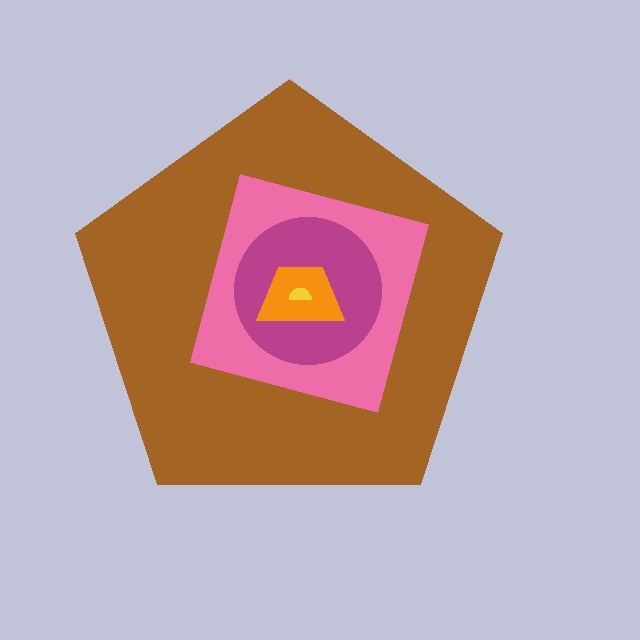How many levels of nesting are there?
5.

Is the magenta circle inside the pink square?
Yes.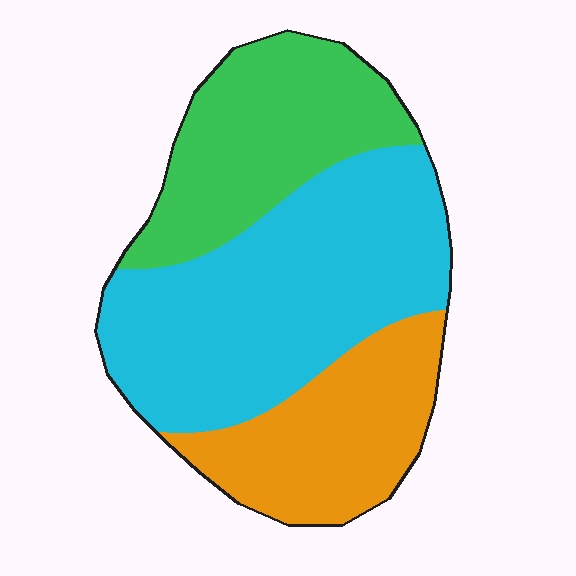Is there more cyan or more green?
Cyan.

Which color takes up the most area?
Cyan, at roughly 45%.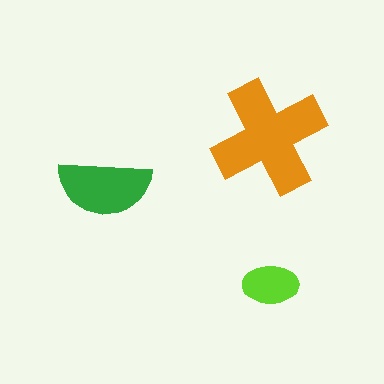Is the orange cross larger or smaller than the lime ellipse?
Larger.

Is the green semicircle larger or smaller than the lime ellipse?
Larger.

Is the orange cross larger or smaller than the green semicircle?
Larger.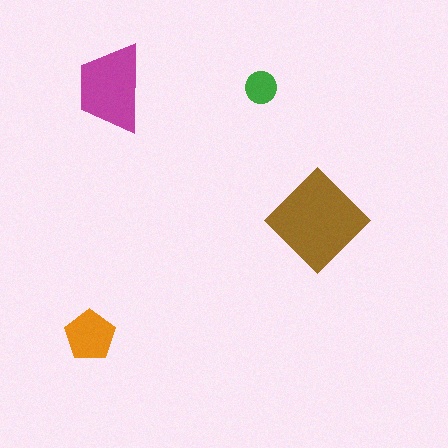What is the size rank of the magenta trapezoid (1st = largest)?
2nd.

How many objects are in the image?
There are 4 objects in the image.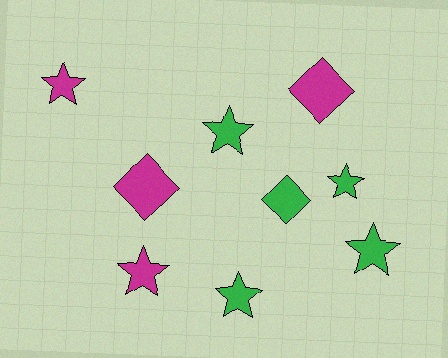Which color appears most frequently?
Green, with 5 objects.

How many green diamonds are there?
There is 1 green diamond.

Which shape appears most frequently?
Star, with 6 objects.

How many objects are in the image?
There are 9 objects.